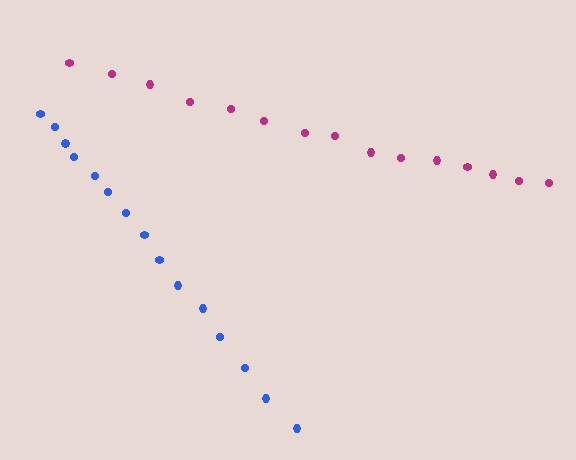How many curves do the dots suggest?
There are 2 distinct paths.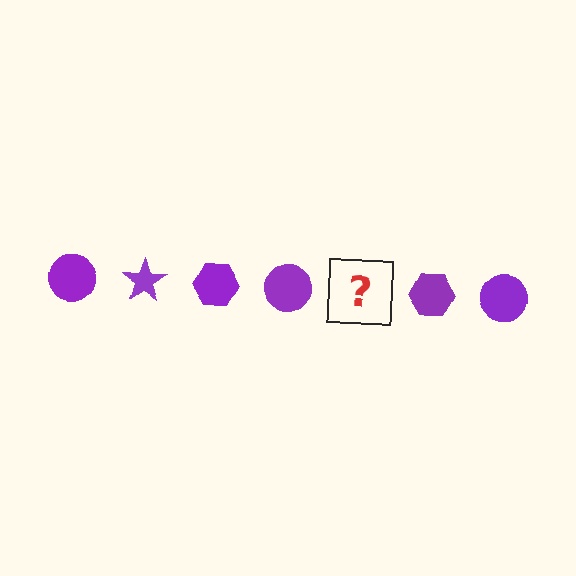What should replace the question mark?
The question mark should be replaced with a purple star.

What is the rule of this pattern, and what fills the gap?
The rule is that the pattern cycles through circle, star, hexagon shapes in purple. The gap should be filled with a purple star.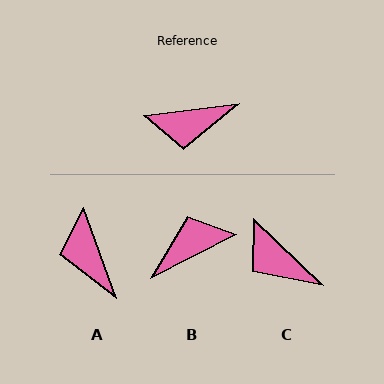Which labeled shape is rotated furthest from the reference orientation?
B, about 160 degrees away.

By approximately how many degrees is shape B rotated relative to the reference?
Approximately 160 degrees clockwise.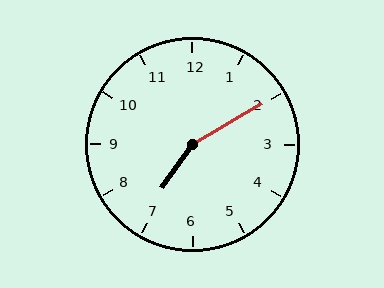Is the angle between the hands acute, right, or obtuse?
It is obtuse.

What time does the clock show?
7:10.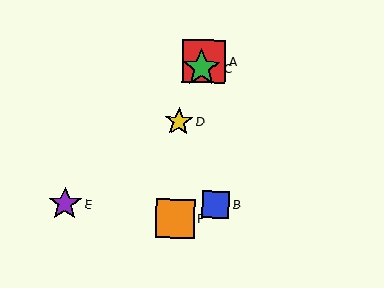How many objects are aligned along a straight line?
3 objects (A, C, D) are aligned along a straight line.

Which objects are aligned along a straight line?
Objects A, C, D are aligned along a straight line.